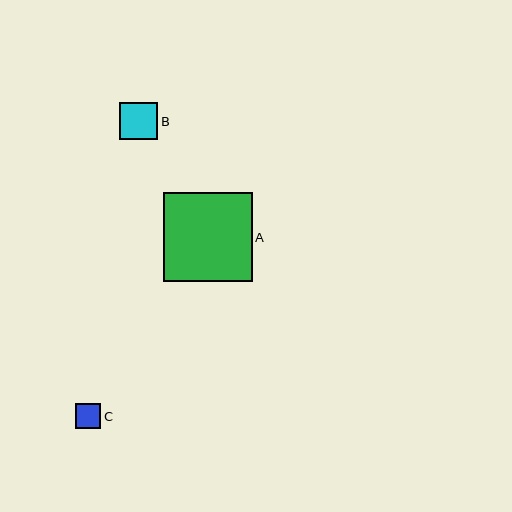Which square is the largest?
Square A is the largest with a size of approximately 88 pixels.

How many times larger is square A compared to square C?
Square A is approximately 3.5 times the size of square C.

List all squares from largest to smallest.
From largest to smallest: A, B, C.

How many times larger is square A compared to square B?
Square A is approximately 2.3 times the size of square B.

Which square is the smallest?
Square C is the smallest with a size of approximately 25 pixels.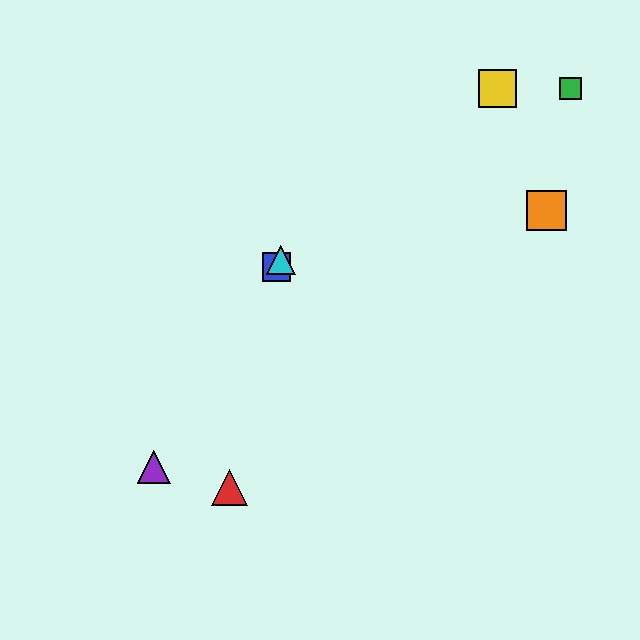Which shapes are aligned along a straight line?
The blue square, the purple triangle, the cyan triangle are aligned along a straight line.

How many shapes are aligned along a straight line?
3 shapes (the blue square, the purple triangle, the cyan triangle) are aligned along a straight line.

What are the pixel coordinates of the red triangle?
The red triangle is at (229, 488).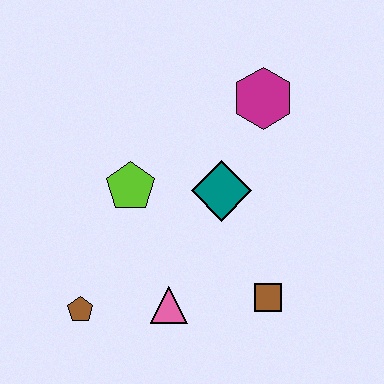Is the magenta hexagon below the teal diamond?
No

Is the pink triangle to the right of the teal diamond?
No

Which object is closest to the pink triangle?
The brown pentagon is closest to the pink triangle.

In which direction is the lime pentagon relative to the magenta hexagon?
The lime pentagon is to the left of the magenta hexagon.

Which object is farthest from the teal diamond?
The brown pentagon is farthest from the teal diamond.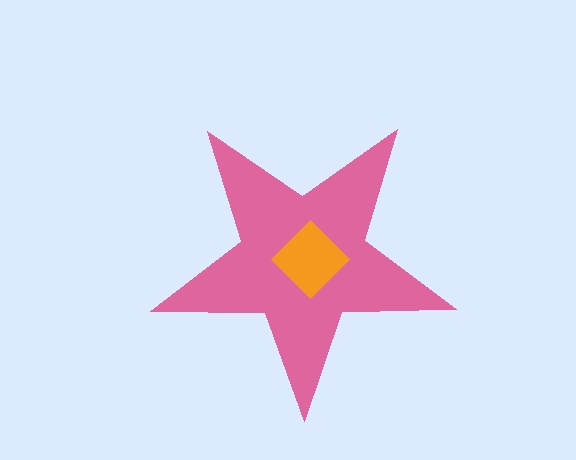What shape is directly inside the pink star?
The orange diamond.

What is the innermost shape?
The orange diamond.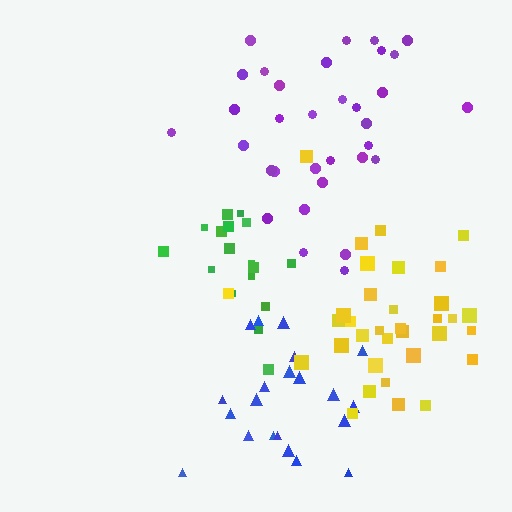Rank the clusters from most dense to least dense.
green, blue, yellow, purple.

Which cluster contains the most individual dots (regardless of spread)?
Yellow (34).